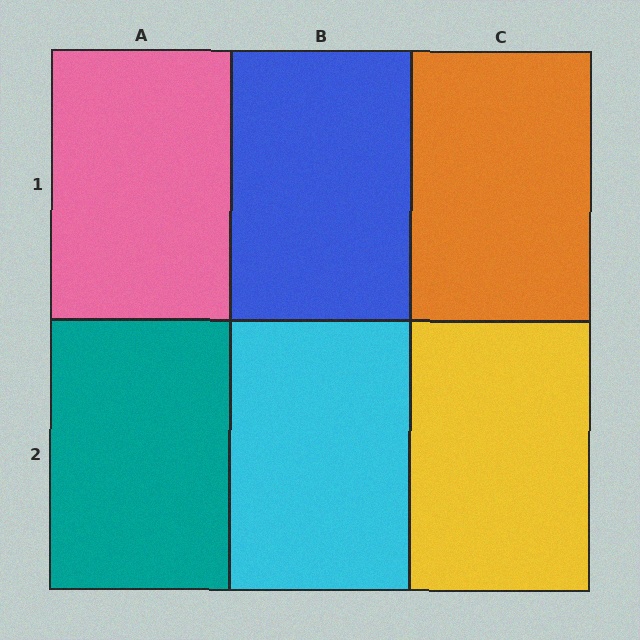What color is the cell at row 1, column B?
Blue.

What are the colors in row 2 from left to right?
Teal, cyan, yellow.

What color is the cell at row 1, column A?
Pink.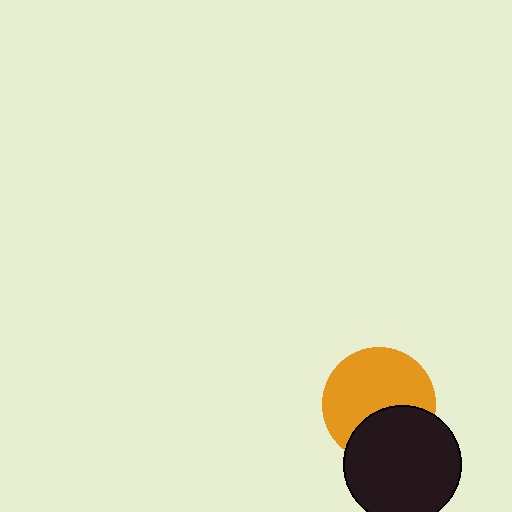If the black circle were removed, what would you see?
You would see the complete orange circle.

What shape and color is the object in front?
The object in front is a black circle.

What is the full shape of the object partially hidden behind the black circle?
The partially hidden object is an orange circle.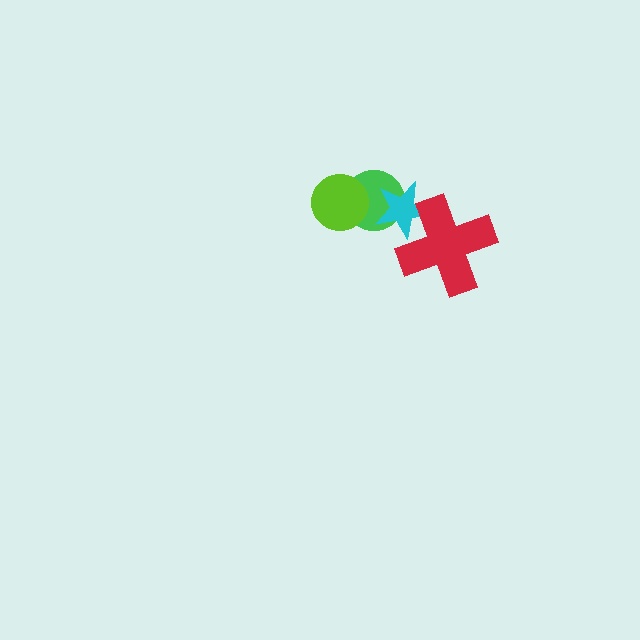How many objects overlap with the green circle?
2 objects overlap with the green circle.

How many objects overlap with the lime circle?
1 object overlaps with the lime circle.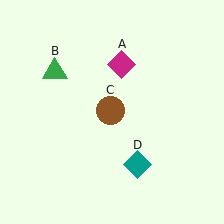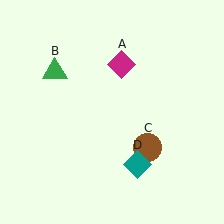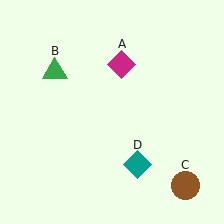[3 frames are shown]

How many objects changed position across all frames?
1 object changed position: brown circle (object C).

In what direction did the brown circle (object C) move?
The brown circle (object C) moved down and to the right.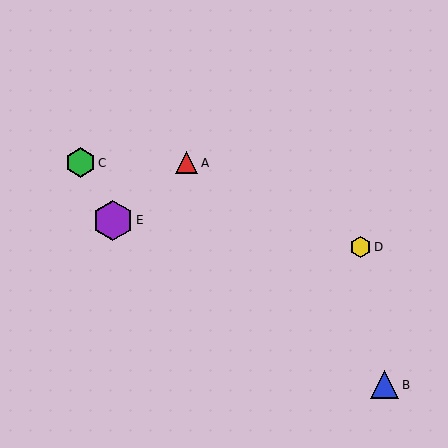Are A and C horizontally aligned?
Yes, both are at y≈163.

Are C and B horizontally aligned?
No, C is at y≈163 and B is at y≈385.